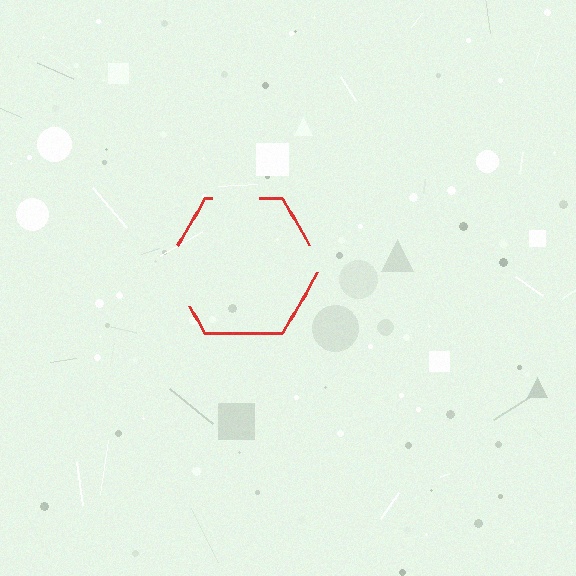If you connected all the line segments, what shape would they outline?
They would outline a hexagon.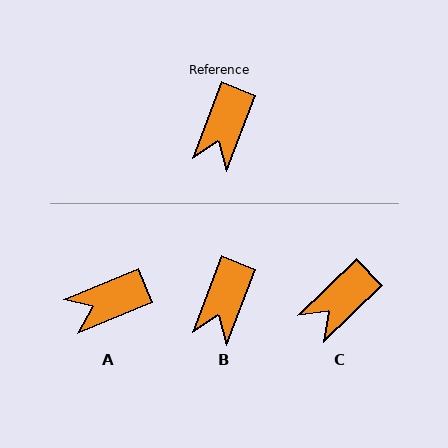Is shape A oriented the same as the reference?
No, it is off by about 47 degrees.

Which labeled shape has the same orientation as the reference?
B.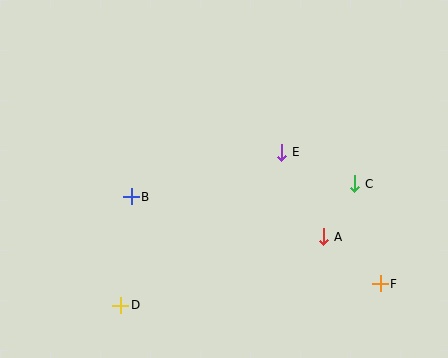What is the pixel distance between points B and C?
The distance between B and C is 223 pixels.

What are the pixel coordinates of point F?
Point F is at (380, 284).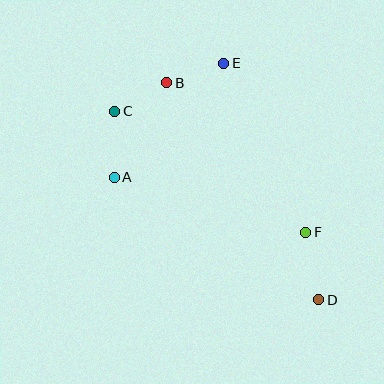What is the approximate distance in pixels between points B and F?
The distance between B and F is approximately 204 pixels.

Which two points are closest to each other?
Points B and C are closest to each other.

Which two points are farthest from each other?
Points C and D are farthest from each other.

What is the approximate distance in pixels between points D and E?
The distance between D and E is approximately 255 pixels.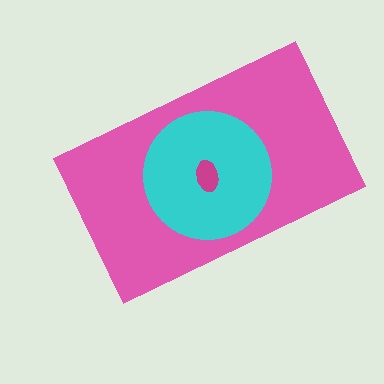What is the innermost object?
The magenta ellipse.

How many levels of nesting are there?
3.